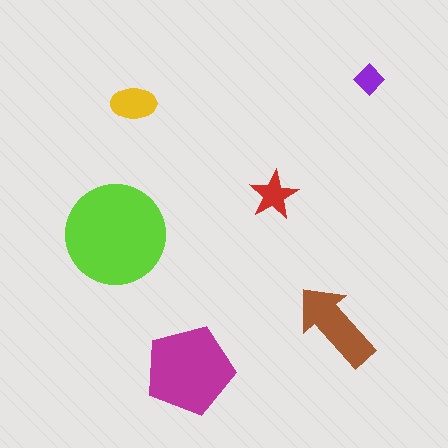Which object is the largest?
The lime circle.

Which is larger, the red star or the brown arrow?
The brown arrow.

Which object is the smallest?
The purple diamond.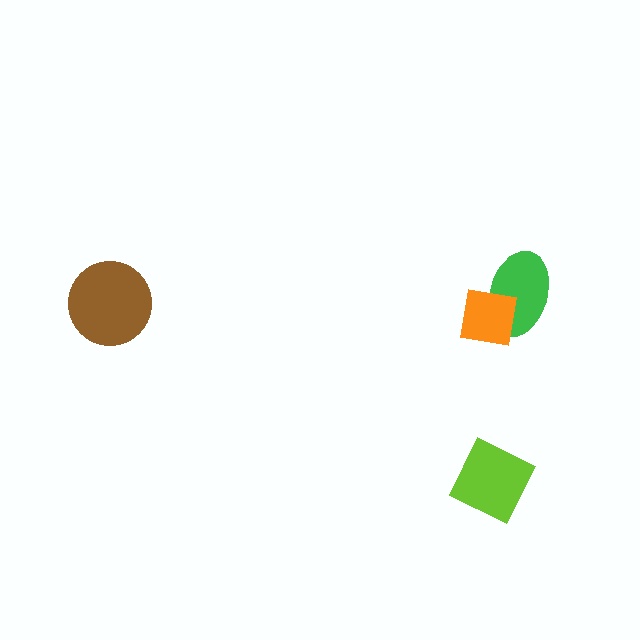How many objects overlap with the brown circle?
0 objects overlap with the brown circle.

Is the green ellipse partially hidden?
Yes, it is partially covered by another shape.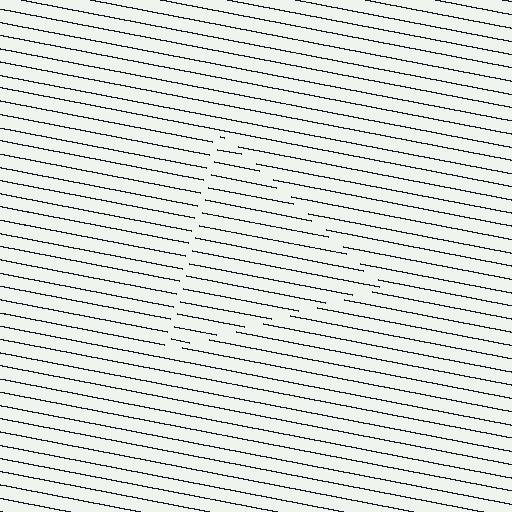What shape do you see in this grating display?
An illusory triangle. The interior of the shape contains the same grating, shifted by half a period — the contour is defined by the phase discontinuity where line-ends from the inner and outer gratings abut.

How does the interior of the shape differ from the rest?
The interior of the shape contains the same grating, shifted by half a period — the contour is defined by the phase discontinuity where line-ends from the inner and outer gratings abut.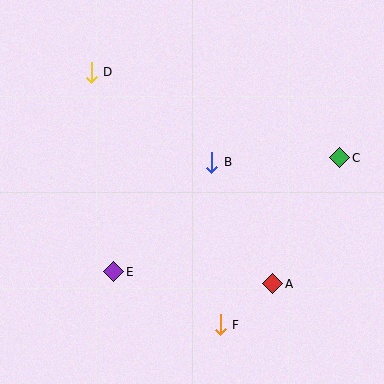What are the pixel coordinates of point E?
Point E is at (114, 272).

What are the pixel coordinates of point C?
Point C is at (340, 158).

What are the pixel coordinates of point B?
Point B is at (212, 162).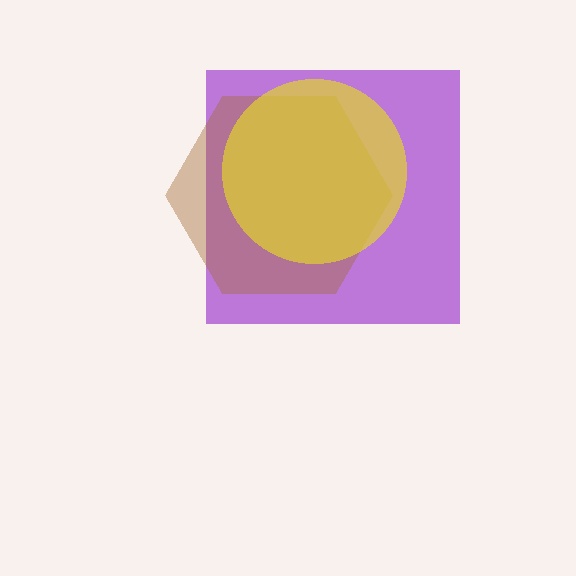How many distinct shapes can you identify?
There are 3 distinct shapes: a purple square, a brown hexagon, a yellow circle.